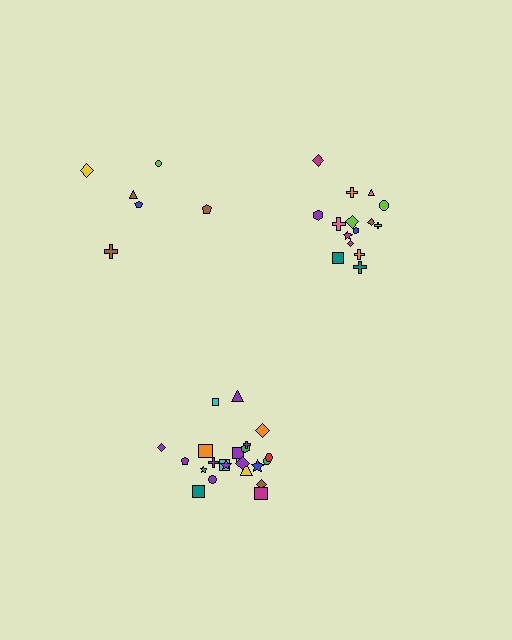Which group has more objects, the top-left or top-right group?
The top-right group.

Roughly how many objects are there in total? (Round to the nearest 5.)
Roughly 45 objects in total.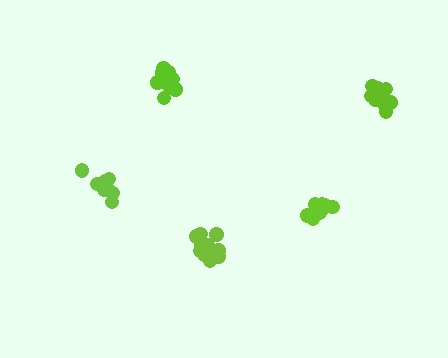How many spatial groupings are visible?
There are 5 spatial groupings.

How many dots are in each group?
Group 1: 11 dots, Group 2: 10 dots, Group 3: 13 dots, Group 4: 10 dots, Group 5: 11 dots (55 total).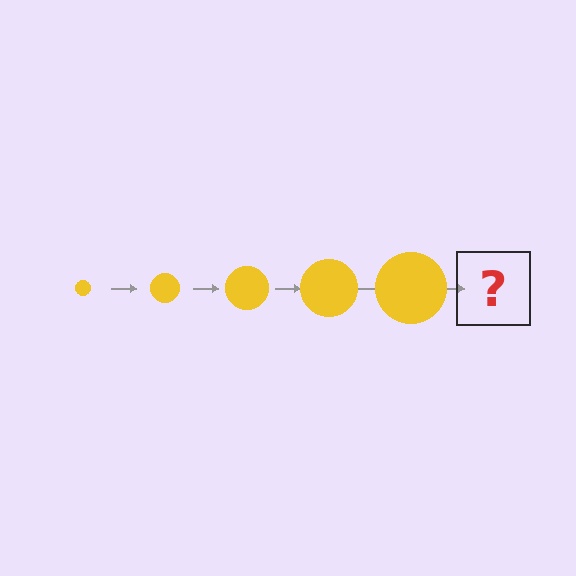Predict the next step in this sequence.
The next step is a yellow circle, larger than the previous one.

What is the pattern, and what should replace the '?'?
The pattern is that the circle gets progressively larger each step. The '?' should be a yellow circle, larger than the previous one.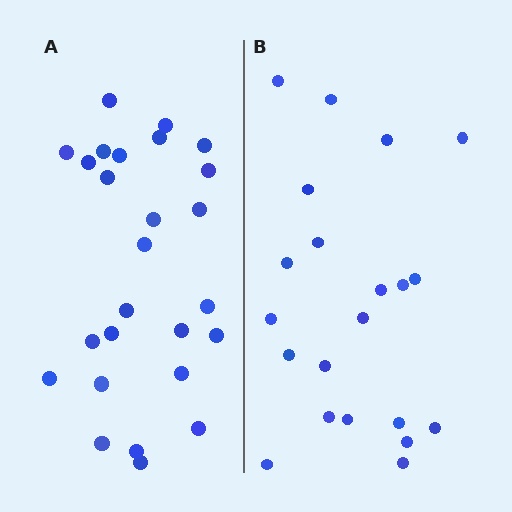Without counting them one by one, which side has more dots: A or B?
Region A (the left region) has more dots.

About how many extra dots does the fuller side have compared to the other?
Region A has about 5 more dots than region B.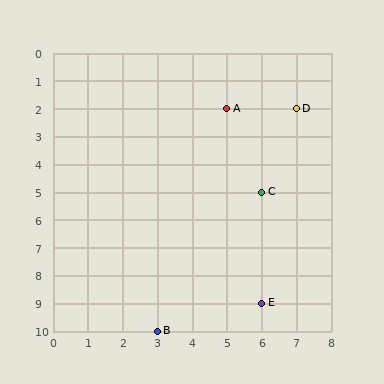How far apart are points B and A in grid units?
Points B and A are 2 columns and 8 rows apart (about 8.2 grid units diagonally).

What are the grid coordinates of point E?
Point E is at grid coordinates (6, 9).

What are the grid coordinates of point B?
Point B is at grid coordinates (3, 10).